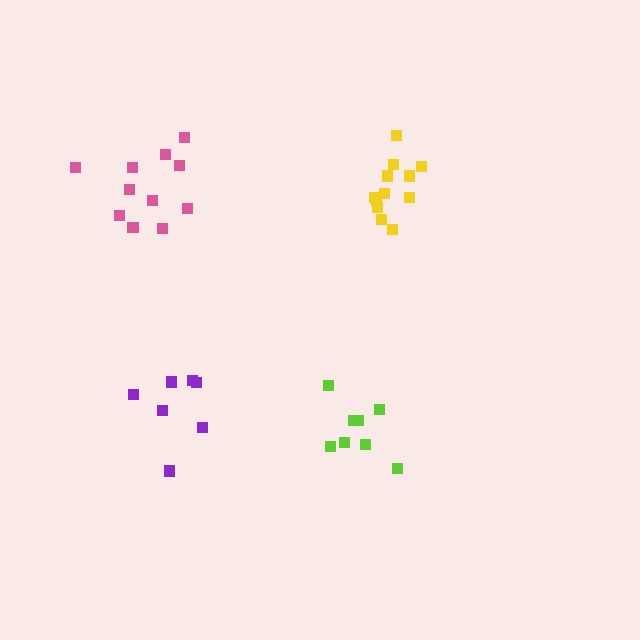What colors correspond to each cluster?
The clusters are colored: purple, lime, yellow, pink.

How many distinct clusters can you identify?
There are 4 distinct clusters.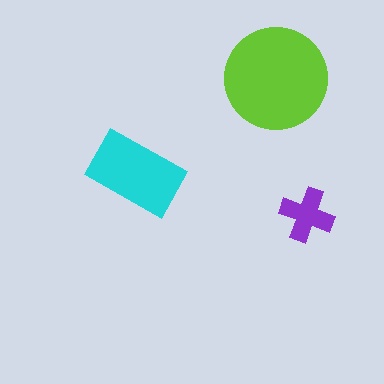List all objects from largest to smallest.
The lime circle, the cyan rectangle, the purple cross.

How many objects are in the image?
There are 3 objects in the image.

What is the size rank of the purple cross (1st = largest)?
3rd.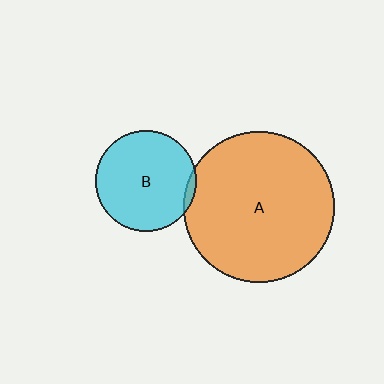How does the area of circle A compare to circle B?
Approximately 2.2 times.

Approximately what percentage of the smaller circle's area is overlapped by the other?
Approximately 5%.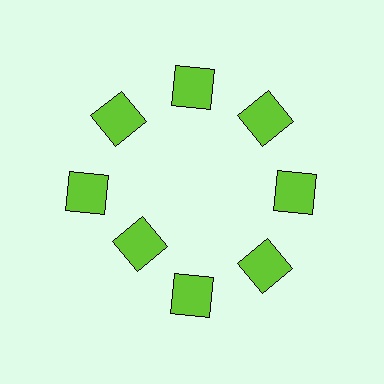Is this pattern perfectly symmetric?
No. The 8 lime squares are arranged in a ring, but one element near the 8 o'clock position is pulled inward toward the center, breaking the 8-fold rotational symmetry.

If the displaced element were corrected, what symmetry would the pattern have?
It would have 8-fold rotational symmetry — the pattern would map onto itself every 45 degrees.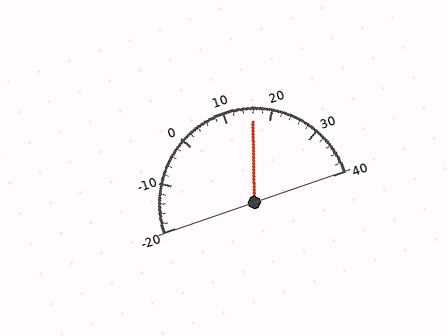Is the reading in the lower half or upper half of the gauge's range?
The reading is in the upper half of the range (-20 to 40).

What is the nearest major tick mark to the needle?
The nearest major tick mark is 20.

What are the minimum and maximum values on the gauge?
The gauge ranges from -20 to 40.